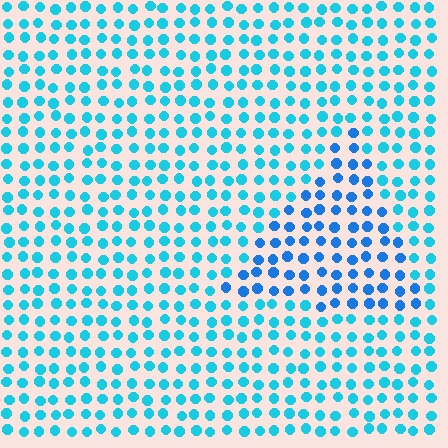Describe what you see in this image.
The image is filled with small cyan elements in a uniform arrangement. A triangle-shaped region is visible where the elements are tinted to a slightly different hue, forming a subtle color boundary.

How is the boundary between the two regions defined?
The boundary is defined purely by a slight shift in hue (about 25 degrees). Spacing, size, and orientation are identical on both sides.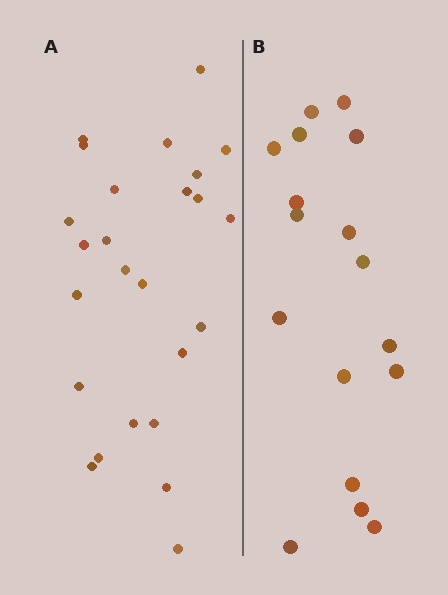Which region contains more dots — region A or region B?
Region A (the left region) has more dots.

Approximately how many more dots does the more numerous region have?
Region A has roughly 8 or so more dots than region B.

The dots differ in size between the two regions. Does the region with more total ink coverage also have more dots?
No. Region B has more total ink coverage because its dots are larger, but region A actually contains more individual dots. Total area can be misleading — the number of items is what matters here.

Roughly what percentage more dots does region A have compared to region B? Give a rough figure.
About 45% more.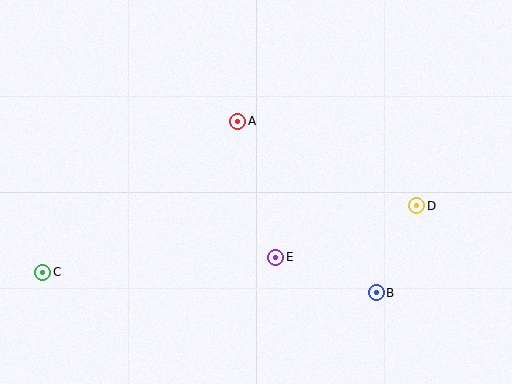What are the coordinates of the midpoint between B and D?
The midpoint between B and D is at (397, 249).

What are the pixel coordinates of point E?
Point E is at (276, 257).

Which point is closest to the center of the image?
Point E at (276, 257) is closest to the center.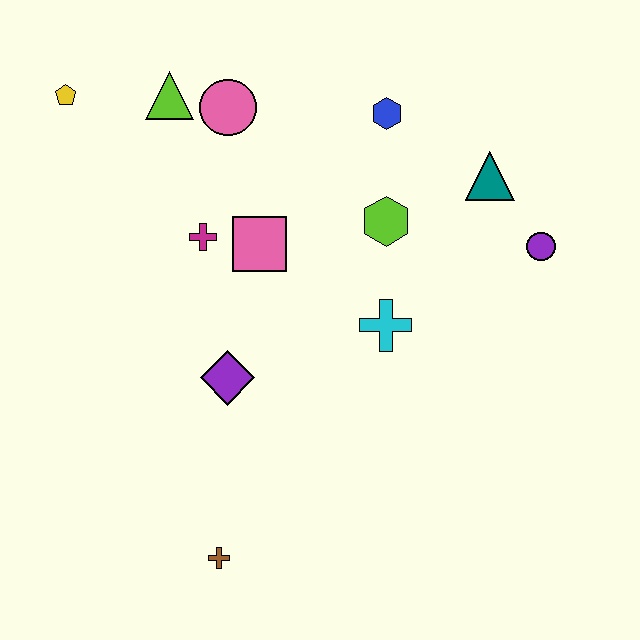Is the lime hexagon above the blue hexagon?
No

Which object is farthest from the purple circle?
The yellow pentagon is farthest from the purple circle.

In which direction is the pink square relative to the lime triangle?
The pink square is below the lime triangle.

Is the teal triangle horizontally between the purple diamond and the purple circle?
Yes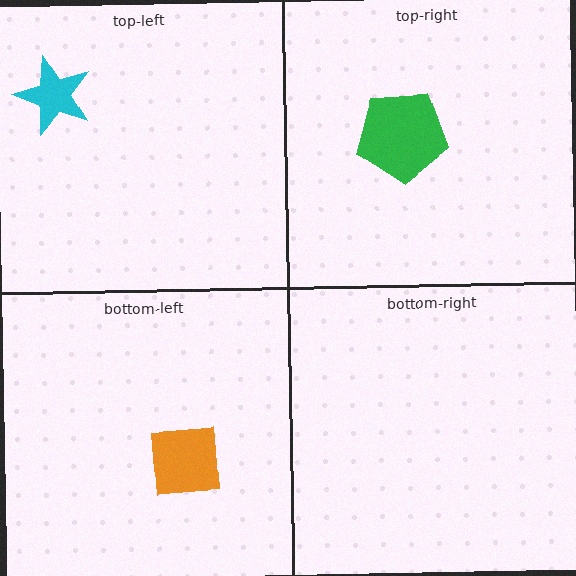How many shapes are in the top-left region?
1.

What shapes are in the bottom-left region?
The orange square.